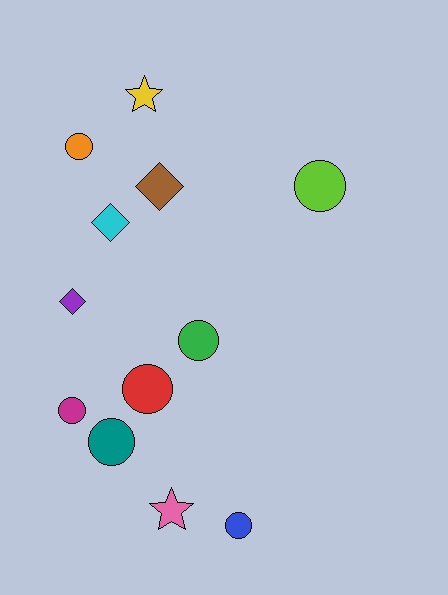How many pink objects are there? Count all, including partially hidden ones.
There is 1 pink object.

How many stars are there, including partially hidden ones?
There are 2 stars.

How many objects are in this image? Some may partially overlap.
There are 12 objects.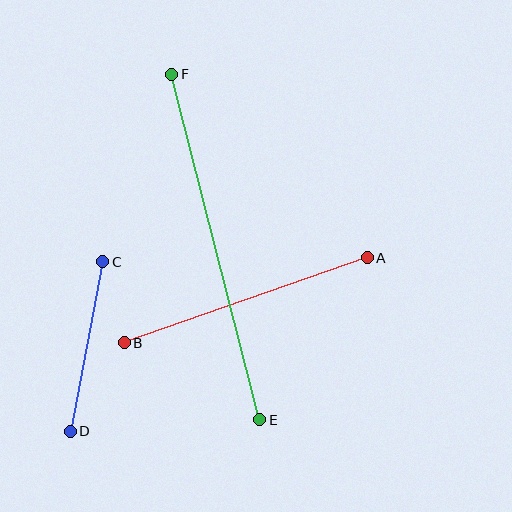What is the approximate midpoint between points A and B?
The midpoint is at approximately (246, 300) pixels.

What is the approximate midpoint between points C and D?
The midpoint is at approximately (86, 347) pixels.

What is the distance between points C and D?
The distance is approximately 173 pixels.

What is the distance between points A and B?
The distance is approximately 257 pixels.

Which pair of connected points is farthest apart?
Points E and F are farthest apart.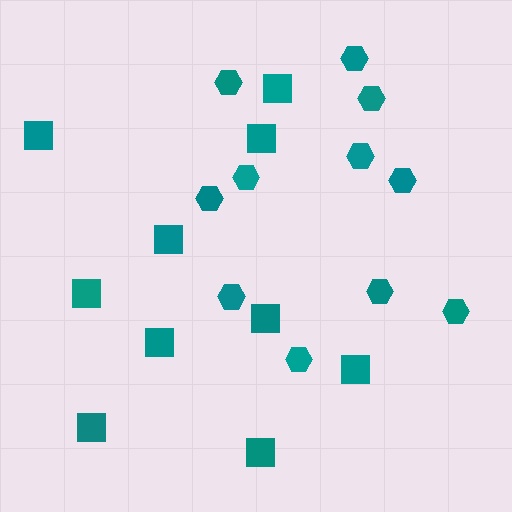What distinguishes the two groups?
There are 2 groups: one group of hexagons (11) and one group of squares (10).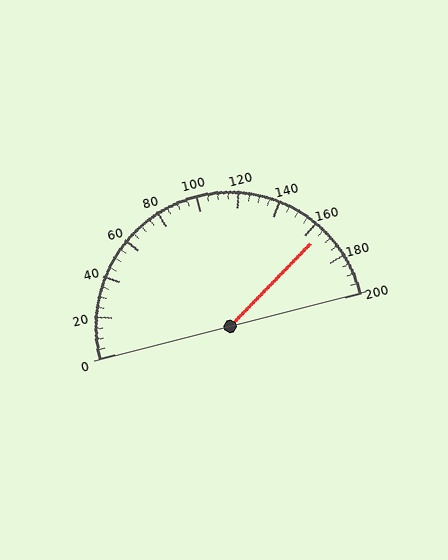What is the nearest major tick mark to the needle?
The nearest major tick mark is 160.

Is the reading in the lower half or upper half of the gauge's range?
The reading is in the upper half of the range (0 to 200).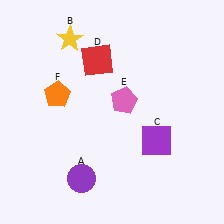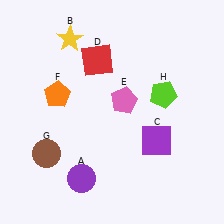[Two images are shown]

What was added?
A brown circle (G), a lime pentagon (H) were added in Image 2.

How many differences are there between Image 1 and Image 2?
There are 2 differences between the two images.